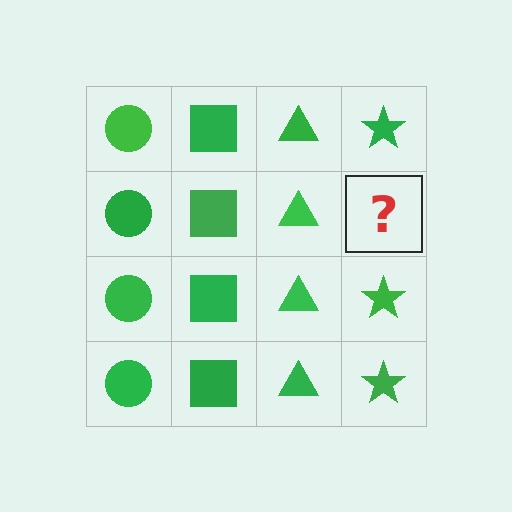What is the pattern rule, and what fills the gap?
The rule is that each column has a consistent shape. The gap should be filled with a green star.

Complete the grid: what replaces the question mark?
The question mark should be replaced with a green star.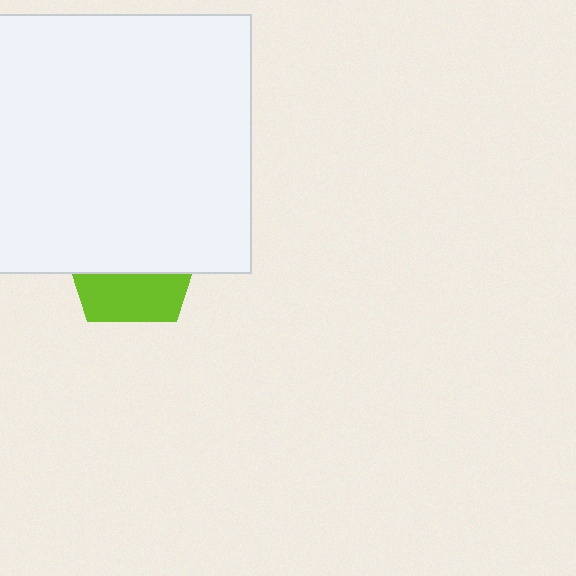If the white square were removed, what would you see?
You would see the complete lime pentagon.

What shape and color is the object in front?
The object in front is a white square.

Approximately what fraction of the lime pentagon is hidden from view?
Roughly 63% of the lime pentagon is hidden behind the white square.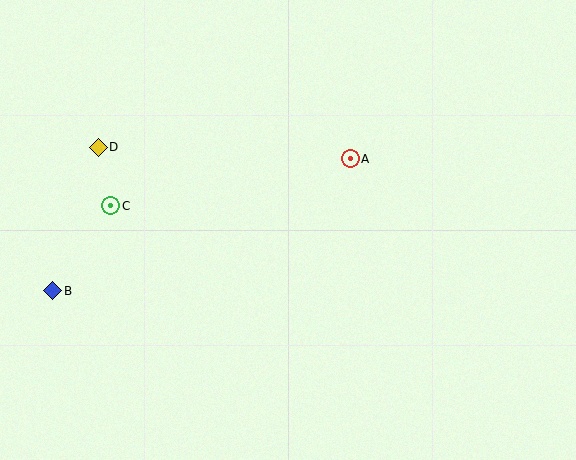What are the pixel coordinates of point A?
Point A is at (350, 159).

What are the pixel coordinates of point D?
Point D is at (98, 147).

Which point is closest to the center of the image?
Point A at (350, 159) is closest to the center.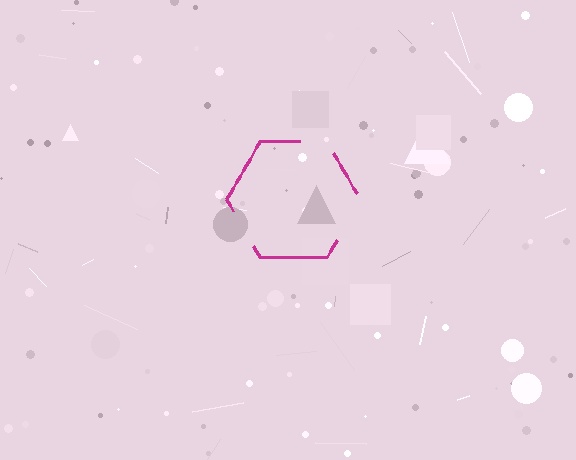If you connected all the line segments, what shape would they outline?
They would outline a hexagon.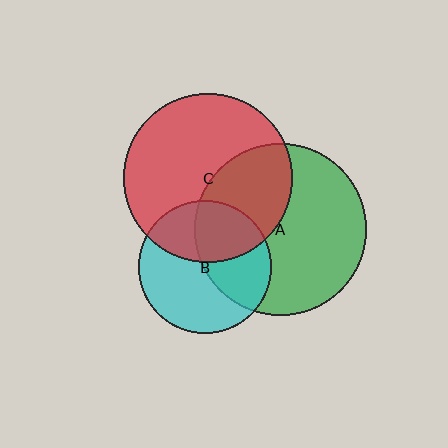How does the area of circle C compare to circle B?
Approximately 1.6 times.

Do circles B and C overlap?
Yes.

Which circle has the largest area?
Circle A (green).